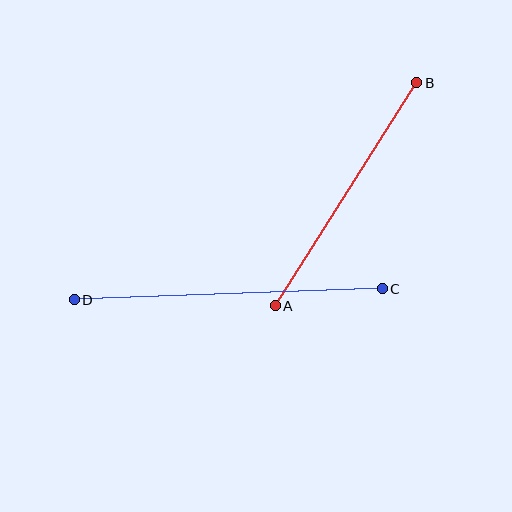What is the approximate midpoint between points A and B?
The midpoint is at approximately (346, 194) pixels.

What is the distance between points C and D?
The distance is approximately 308 pixels.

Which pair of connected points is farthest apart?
Points C and D are farthest apart.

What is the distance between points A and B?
The distance is approximately 264 pixels.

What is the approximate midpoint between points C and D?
The midpoint is at approximately (228, 294) pixels.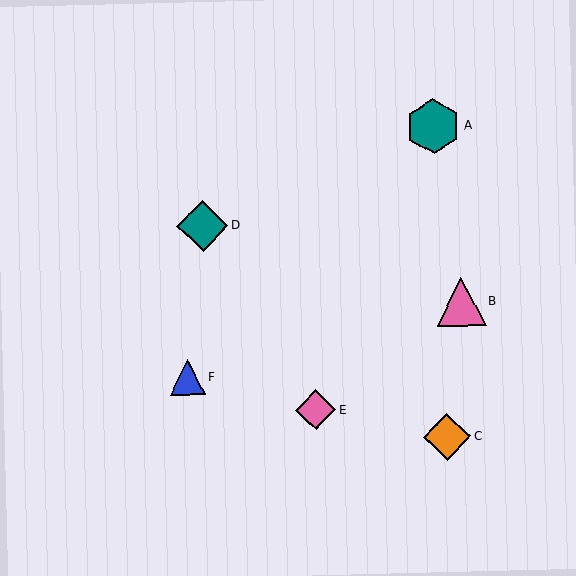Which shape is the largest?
The teal hexagon (labeled A) is the largest.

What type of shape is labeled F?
Shape F is a blue triangle.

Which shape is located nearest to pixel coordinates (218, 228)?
The teal diamond (labeled D) at (203, 226) is nearest to that location.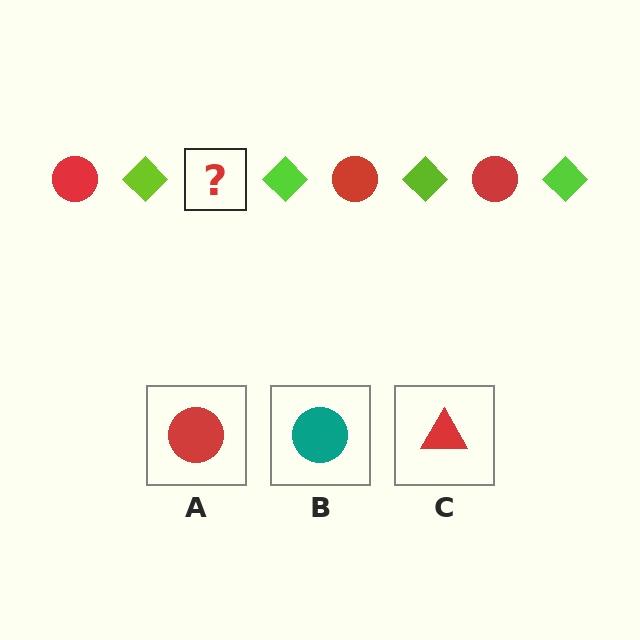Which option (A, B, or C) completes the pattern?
A.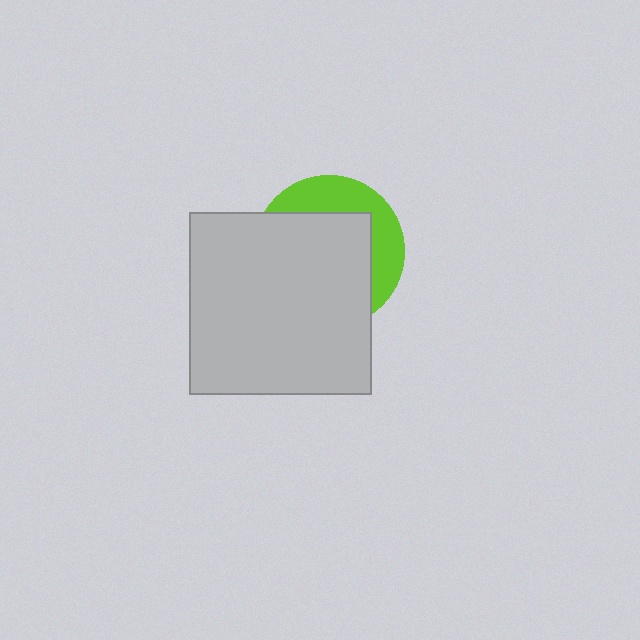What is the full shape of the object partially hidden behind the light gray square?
The partially hidden object is a lime circle.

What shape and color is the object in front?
The object in front is a light gray square.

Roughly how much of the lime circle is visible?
A small part of it is visible (roughly 33%).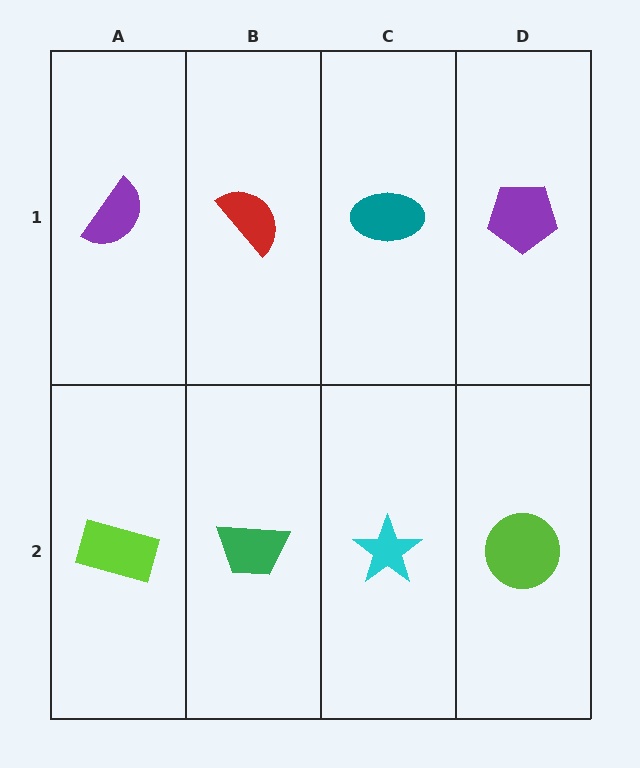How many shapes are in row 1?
4 shapes.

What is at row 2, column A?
A lime rectangle.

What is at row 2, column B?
A green trapezoid.